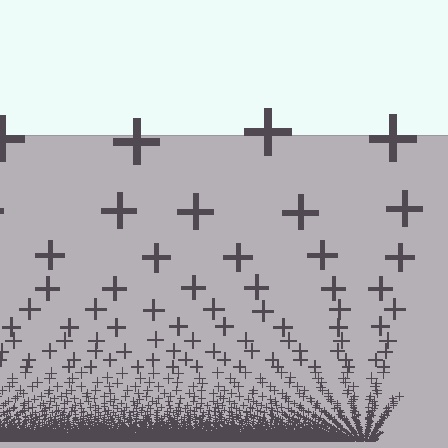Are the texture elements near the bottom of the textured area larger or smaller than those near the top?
Smaller. The gradient is inverted — elements near the bottom are smaller and denser.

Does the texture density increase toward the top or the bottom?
Density increases toward the bottom.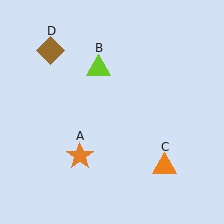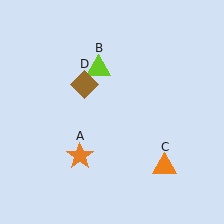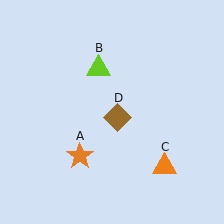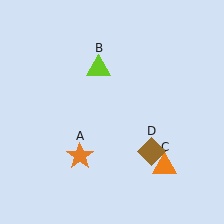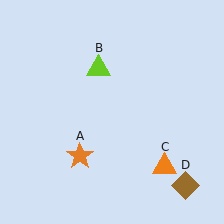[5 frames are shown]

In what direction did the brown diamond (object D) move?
The brown diamond (object D) moved down and to the right.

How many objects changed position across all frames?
1 object changed position: brown diamond (object D).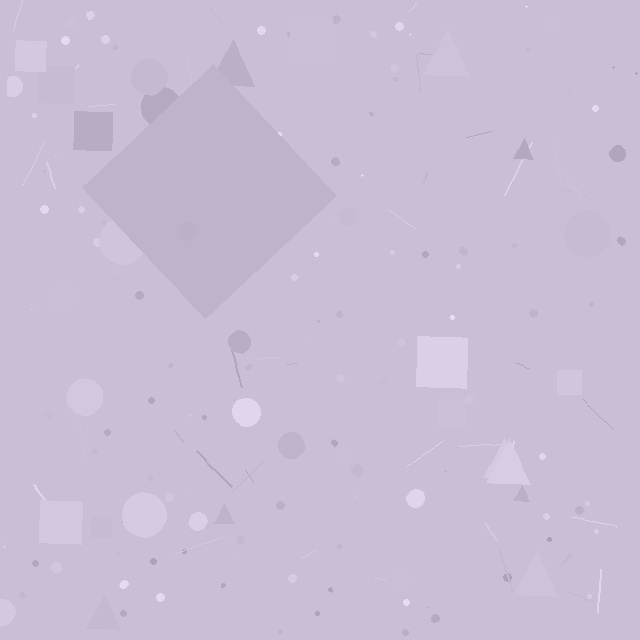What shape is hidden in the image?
A diamond is hidden in the image.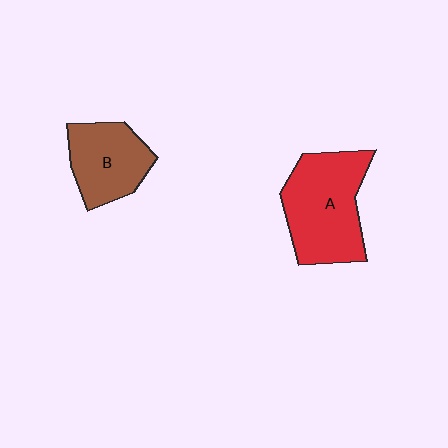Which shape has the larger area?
Shape A (red).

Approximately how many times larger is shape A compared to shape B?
Approximately 1.5 times.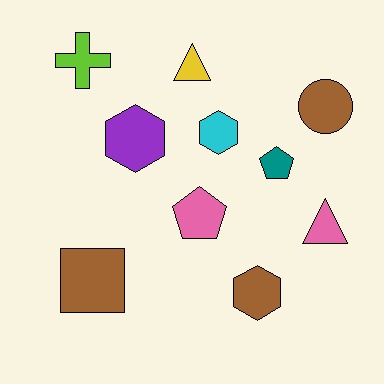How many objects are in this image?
There are 10 objects.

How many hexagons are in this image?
There are 3 hexagons.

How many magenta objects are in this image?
There are no magenta objects.